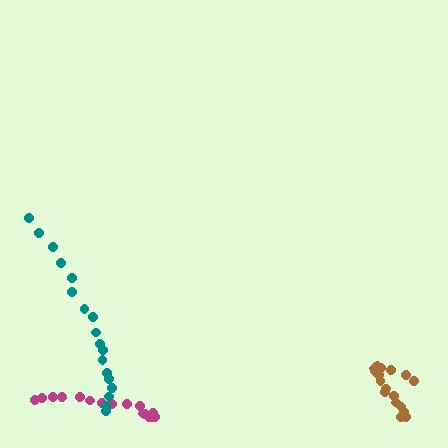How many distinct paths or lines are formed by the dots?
There are 3 distinct paths.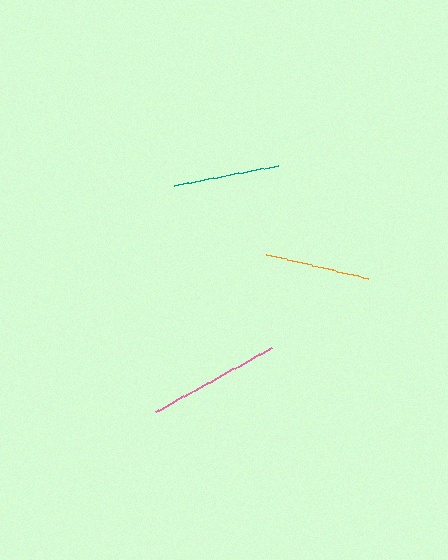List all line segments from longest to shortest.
From longest to shortest: pink, teal, orange.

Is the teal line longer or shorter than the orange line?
The teal line is longer than the orange line.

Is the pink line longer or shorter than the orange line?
The pink line is longer than the orange line.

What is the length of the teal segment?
The teal segment is approximately 106 pixels long.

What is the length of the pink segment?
The pink segment is approximately 133 pixels long.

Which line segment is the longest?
The pink line is the longest at approximately 133 pixels.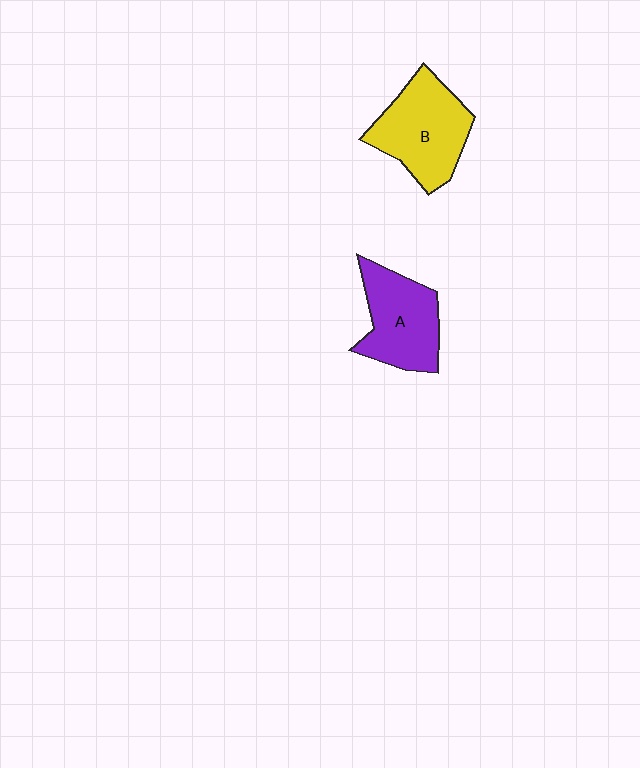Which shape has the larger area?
Shape B (yellow).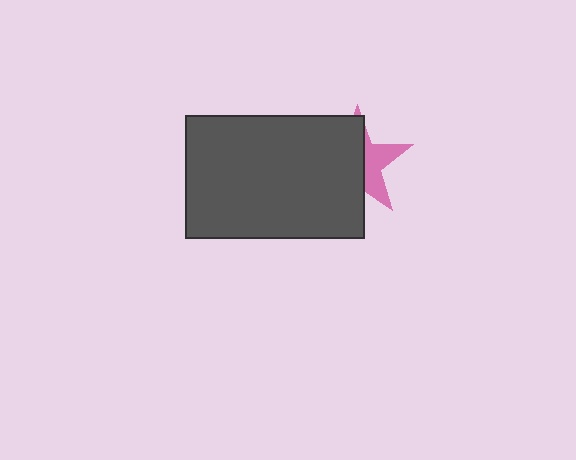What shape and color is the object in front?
The object in front is a dark gray rectangle.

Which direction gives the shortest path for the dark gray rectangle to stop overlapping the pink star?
Moving left gives the shortest separation.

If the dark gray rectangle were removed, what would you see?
You would see the complete pink star.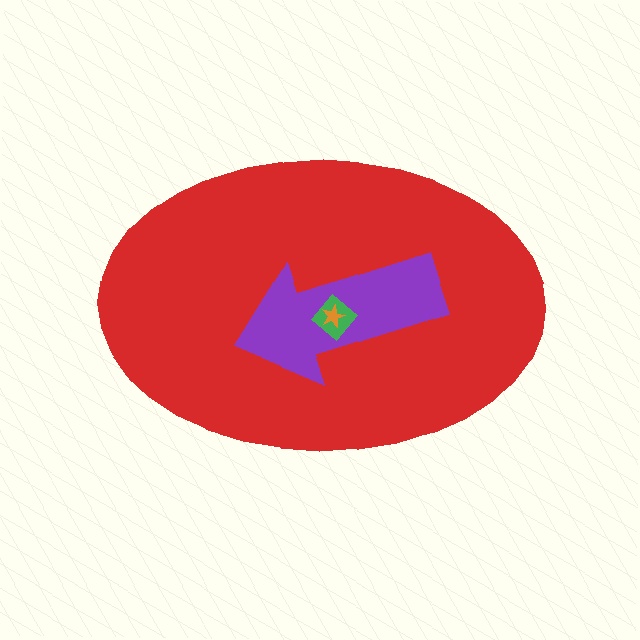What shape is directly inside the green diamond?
The orange star.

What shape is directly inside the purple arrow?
The green diamond.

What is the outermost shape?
The red ellipse.